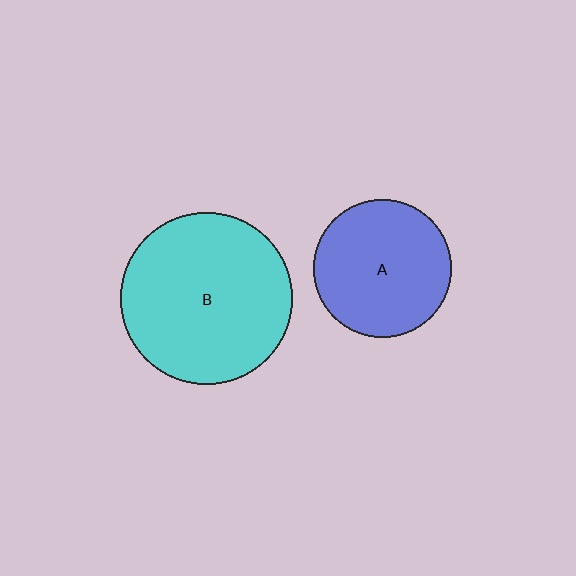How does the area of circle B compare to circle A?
Approximately 1.5 times.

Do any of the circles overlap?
No, none of the circles overlap.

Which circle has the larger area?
Circle B (cyan).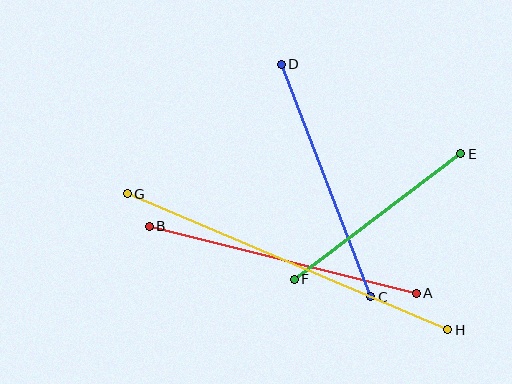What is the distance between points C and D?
The distance is approximately 249 pixels.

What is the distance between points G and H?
The distance is approximately 348 pixels.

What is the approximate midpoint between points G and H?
The midpoint is at approximately (288, 262) pixels.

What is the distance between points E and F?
The distance is approximately 208 pixels.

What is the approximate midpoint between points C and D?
The midpoint is at approximately (326, 181) pixels.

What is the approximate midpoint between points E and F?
The midpoint is at approximately (377, 216) pixels.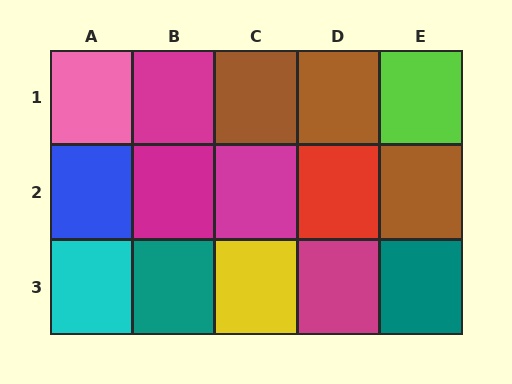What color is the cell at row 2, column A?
Blue.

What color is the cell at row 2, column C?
Magenta.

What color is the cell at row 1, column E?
Lime.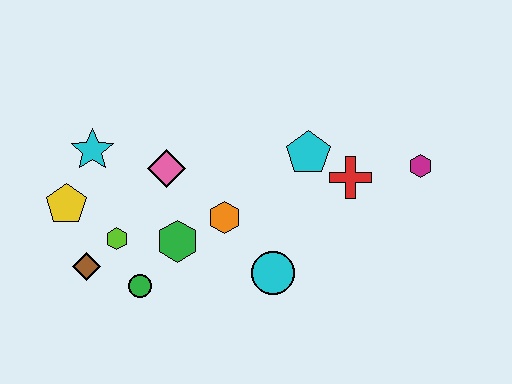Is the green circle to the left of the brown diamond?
No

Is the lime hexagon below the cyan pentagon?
Yes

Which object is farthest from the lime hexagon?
The magenta hexagon is farthest from the lime hexagon.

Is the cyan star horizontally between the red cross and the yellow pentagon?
Yes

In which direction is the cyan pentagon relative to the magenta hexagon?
The cyan pentagon is to the left of the magenta hexagon.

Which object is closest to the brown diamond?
The lime hexagon is closest to the brown diamond.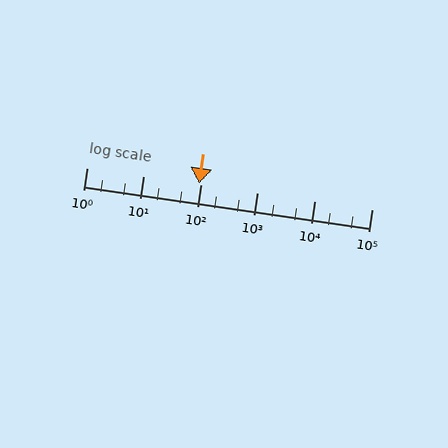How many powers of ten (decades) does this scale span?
The scale spans 5 decades, from 1 to 100000.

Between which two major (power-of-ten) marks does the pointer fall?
The pointer is between 10 and 100.